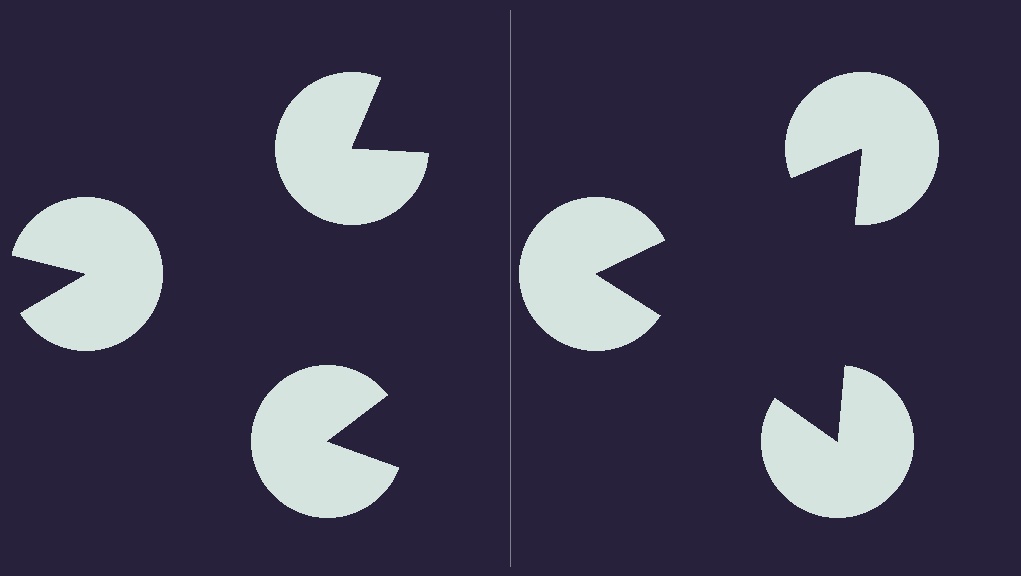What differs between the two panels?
The pac-man discs are positioned identically on both sides; only the wedge orientations differ. On the right they align to a triangle; on the left they are misaligned.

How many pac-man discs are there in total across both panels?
6 — 3 on each side.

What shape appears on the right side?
An illusory triangle.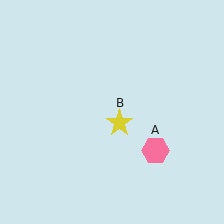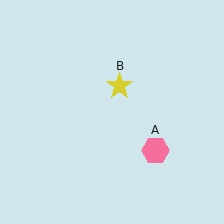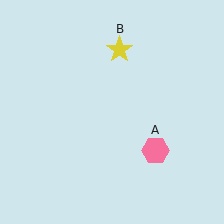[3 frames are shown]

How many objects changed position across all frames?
1 object changed position: yellow star (object B).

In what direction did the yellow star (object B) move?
The yellow star (object B) moved up.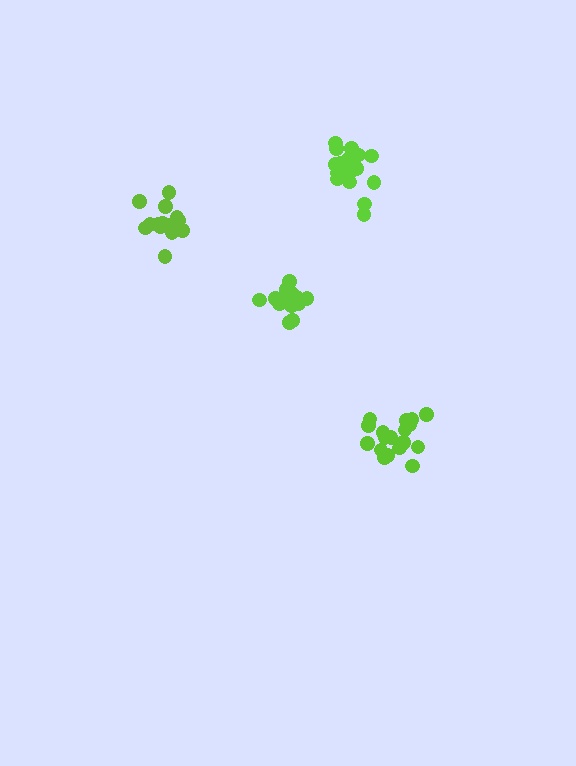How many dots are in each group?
Group 1: 14 dots, Group 2: 18 dots, Group 3: 18 dots, Group 4: 15 dots (65 total).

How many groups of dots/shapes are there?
There are 4 groups.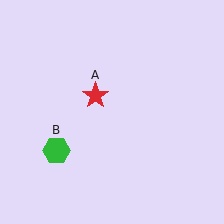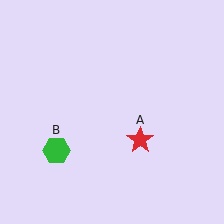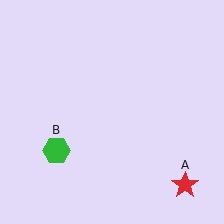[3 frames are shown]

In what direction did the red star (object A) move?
The red star (object A) moved down and to the right.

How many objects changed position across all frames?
1 object changed position: red star (object A).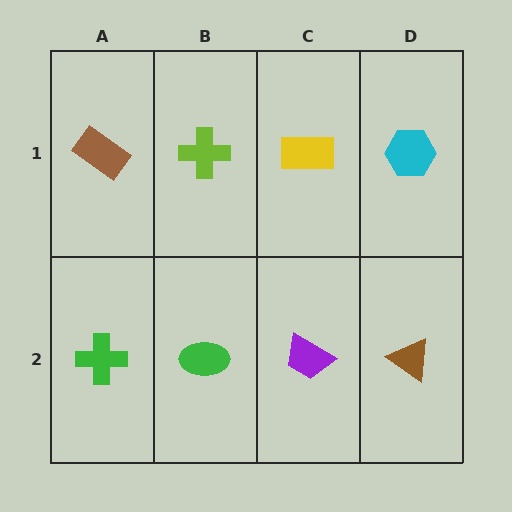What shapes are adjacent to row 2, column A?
A brown rectangle (row 1, column A), a green ellipse (row 2, column B).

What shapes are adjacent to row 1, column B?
A green ellipse (row 2, column B), a brown rectangle (row 1, column A), a yellow rectangle (row 1, column C).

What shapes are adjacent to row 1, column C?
A purple trapezoid (row 2, column C), a lime cross (row 1, column B), a cyan hexagon (row 1, column D).